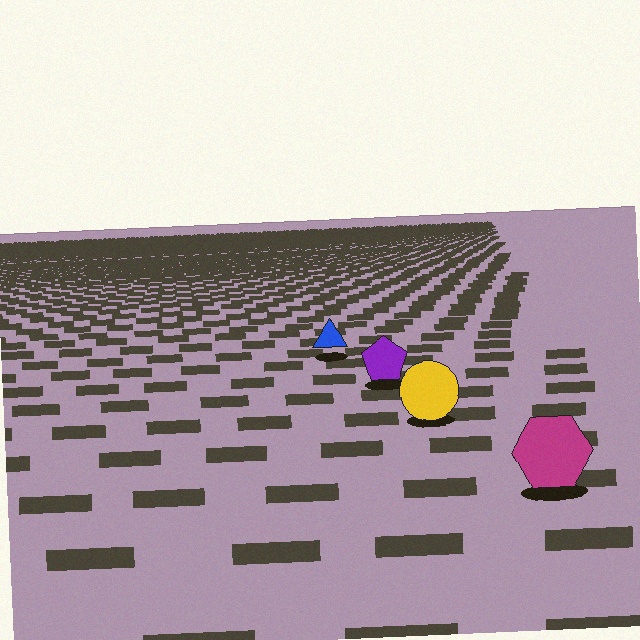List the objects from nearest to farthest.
From nearest to farthest: the magenta hexagon, the yellow circle, the purple pentagon, the blue triangle.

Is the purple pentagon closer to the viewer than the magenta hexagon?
No. The magenta hexagon is closer — you can tell from the texture gradient: the ground texture is coarser near it.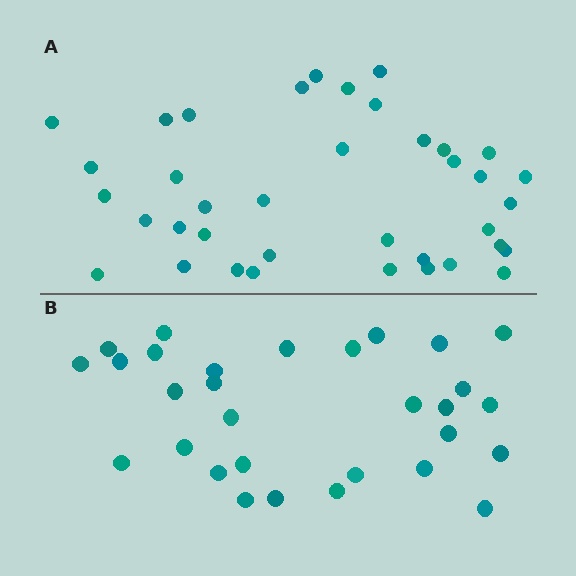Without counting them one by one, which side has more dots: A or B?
Region A (the top region) has more dots.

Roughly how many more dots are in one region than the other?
Region A has roughly 8 or so more dots than region B.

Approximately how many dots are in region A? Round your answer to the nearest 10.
About 40 dots. (The exact count is 38, which rounds to 40.)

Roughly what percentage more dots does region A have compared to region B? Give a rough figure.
About 25% more.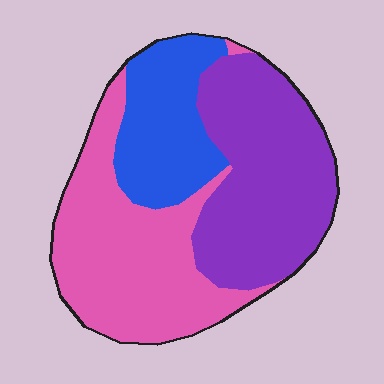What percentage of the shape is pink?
Pink takes up about two fifths (2/5) of the shape.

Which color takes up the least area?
Blue, at roughly 20%.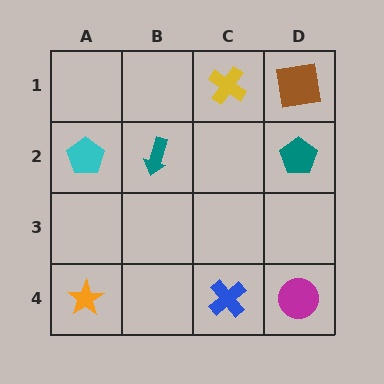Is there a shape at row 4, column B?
No, that cell is empty.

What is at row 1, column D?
A brown square.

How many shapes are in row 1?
2 shapes.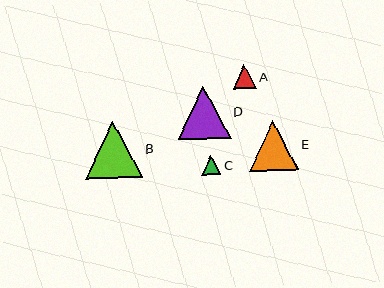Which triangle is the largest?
Triangle B is the largest with a size of approximately 57 pixels.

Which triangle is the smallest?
Triangle C is the smallest with a size of approximately 19 pixels.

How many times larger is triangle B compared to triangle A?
Triangle B is approximately 2.5 times the size of triangle A.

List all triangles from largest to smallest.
From largest to smallest: B, D, E, A, C.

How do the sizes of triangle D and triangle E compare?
Triangle D and triangle E are approximately the same size.